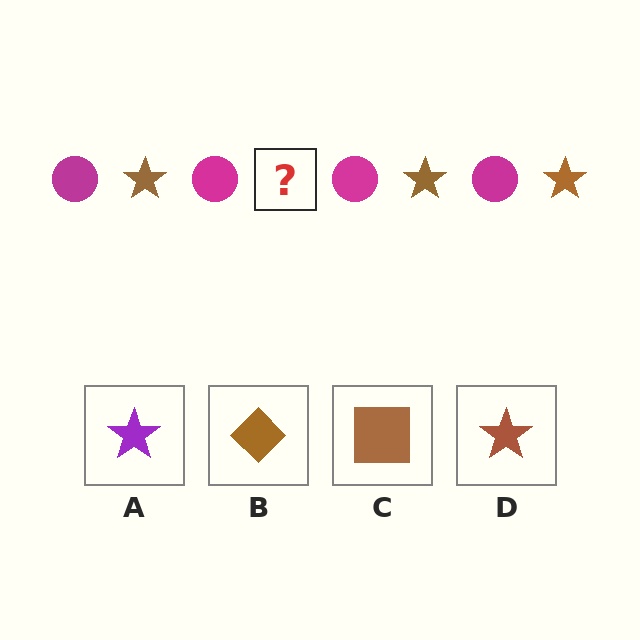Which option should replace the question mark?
Option D.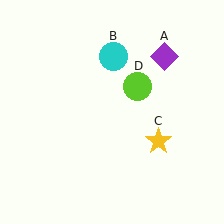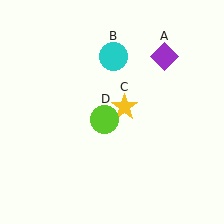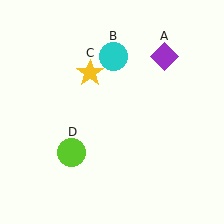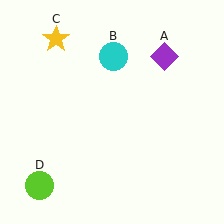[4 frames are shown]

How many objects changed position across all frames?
2 objects changed position: yellow star (object C), lime circle (object D).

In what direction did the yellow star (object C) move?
The yellow star (object C) moved up and to the left.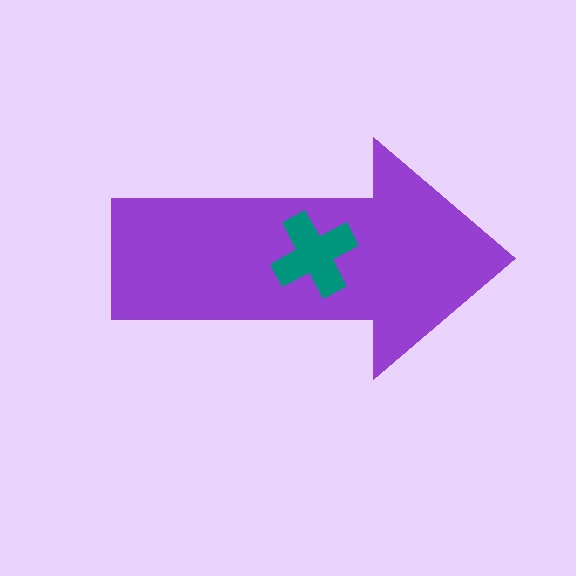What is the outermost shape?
The purple arrow.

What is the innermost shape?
The teal cross.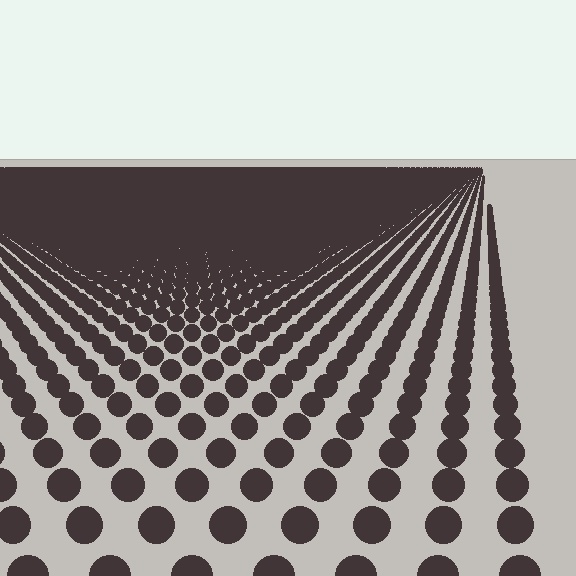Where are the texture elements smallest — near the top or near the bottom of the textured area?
Near the top.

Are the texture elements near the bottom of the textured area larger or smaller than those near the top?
Larger. Near the bottom, elements are closer to the viewer and appear at a bigger on-screen size.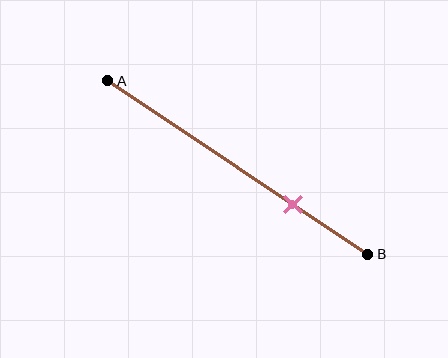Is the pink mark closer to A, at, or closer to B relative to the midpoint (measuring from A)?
The pink mark is closer to point B than the midpoint of segment AB.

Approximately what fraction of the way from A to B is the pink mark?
The pink mark is approximately 70% of the way from A to B.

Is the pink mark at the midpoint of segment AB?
No, the mark is at about 70% from A, not at the 50% midpoint.